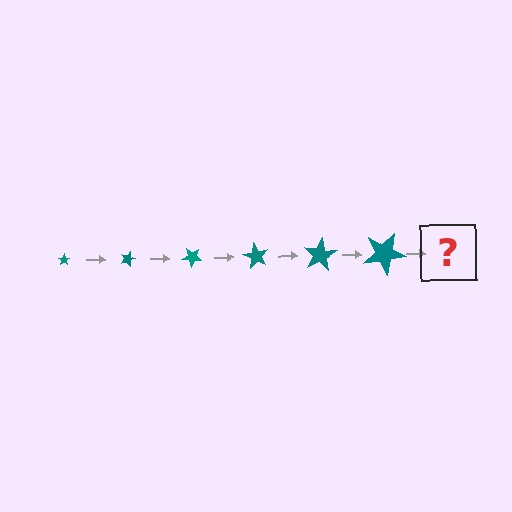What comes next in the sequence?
The next element should be a star, larger than the previous one and rotated 120 degrees from the start.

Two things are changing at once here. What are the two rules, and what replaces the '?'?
The two rules are that the star grows larger each step and it rotates 20 degrees each step. The '?' should be a star, larger than the previous one and rotated 120 degrees from the start.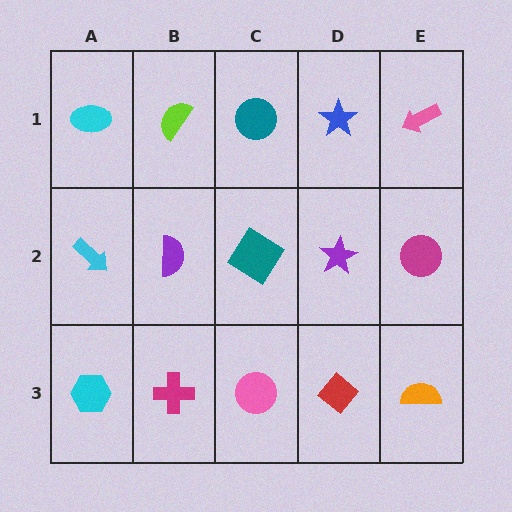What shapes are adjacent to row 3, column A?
A cyan arrow (row 2, column A), a magenta cross (row 3, column B).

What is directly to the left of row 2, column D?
A teal diamond.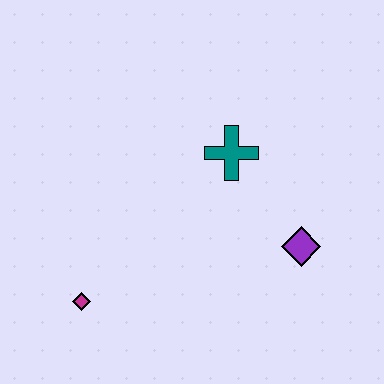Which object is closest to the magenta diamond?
The teal cross is closest to the magenta diamond.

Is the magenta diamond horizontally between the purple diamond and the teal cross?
No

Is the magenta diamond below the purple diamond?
Yes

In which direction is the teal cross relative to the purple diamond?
The teal cross is above the purple diamond.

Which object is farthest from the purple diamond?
The magenta diamond is farthest from the purple diamond.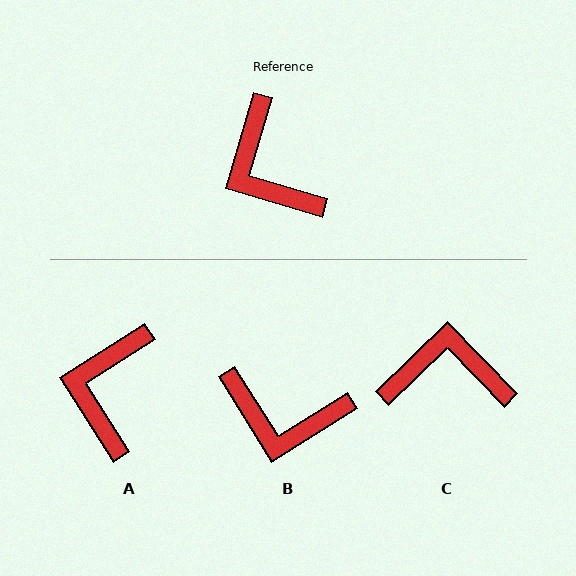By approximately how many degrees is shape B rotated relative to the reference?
Approximately 48 degrees counter-clockwise.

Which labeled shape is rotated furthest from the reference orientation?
C, about 120 degrees away.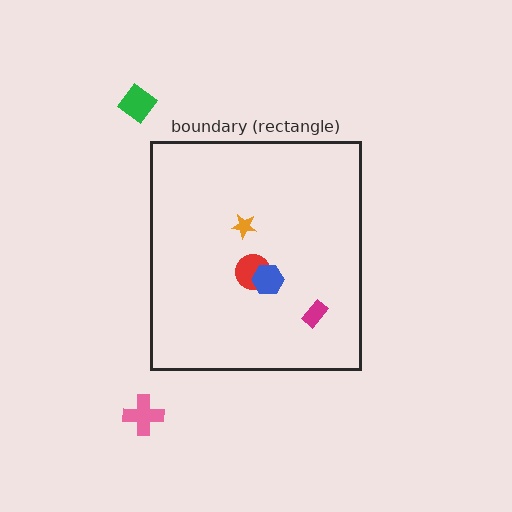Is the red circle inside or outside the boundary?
Inside.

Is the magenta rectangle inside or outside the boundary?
Inside.